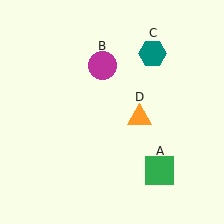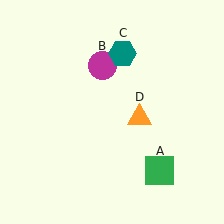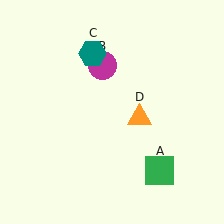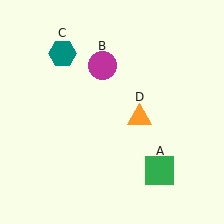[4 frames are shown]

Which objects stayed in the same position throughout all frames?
Green square (object A) and magenta circle (object B) and orange triangle (object D) remained stationary.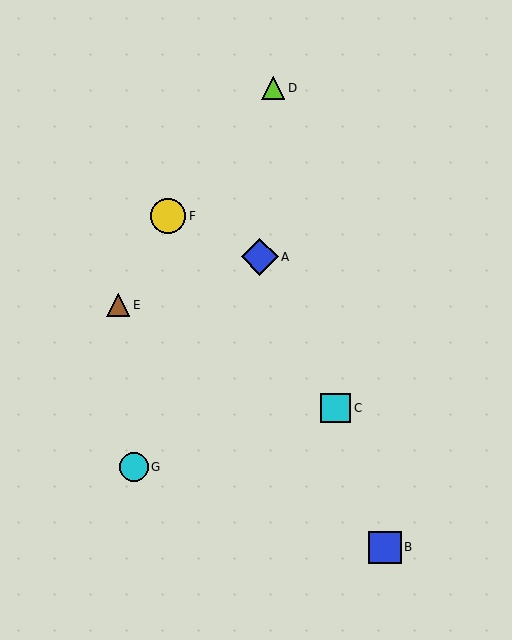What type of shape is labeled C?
Shape C is a cyan square.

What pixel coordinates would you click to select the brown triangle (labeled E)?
Click at (118, 305) to select the brown triangle E.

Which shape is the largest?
The blue diamond (labeled A) is the largest.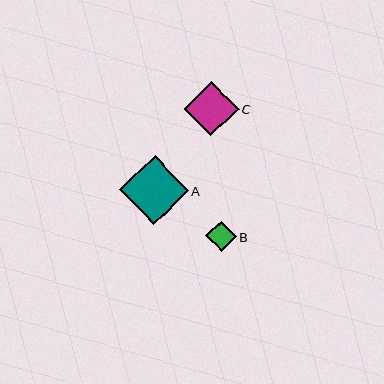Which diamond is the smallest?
Diamond B is the smallest with a size of approximately 30 pixels.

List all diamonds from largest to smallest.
From largest to smallest: A, C, B.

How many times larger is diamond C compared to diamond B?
Diamond C is approximately 1.8 times the size of diamond B.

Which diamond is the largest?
Diamond A is the largest with a size of approximately 69 pixels.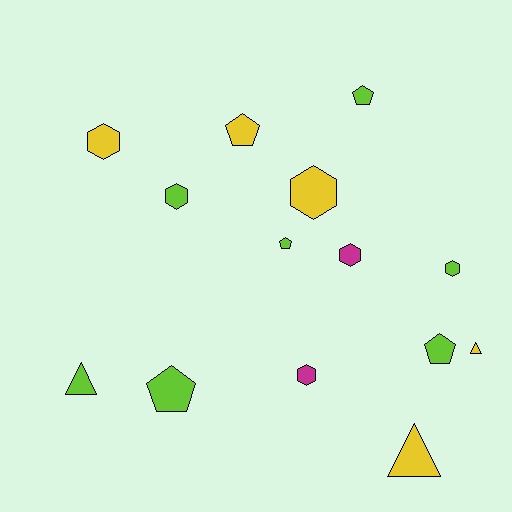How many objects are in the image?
There are 14 objects.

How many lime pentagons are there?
There are 4 lime pentagons.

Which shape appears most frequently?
Hexagon, with 6 objects.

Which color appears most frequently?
Lime, with 7 objects.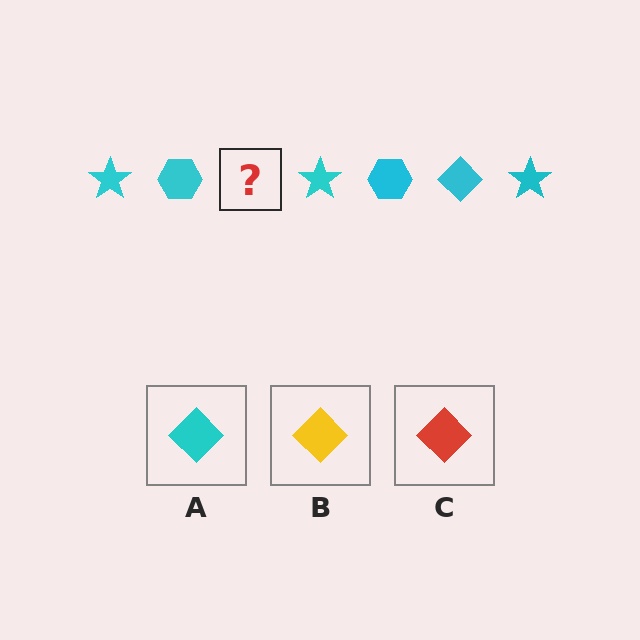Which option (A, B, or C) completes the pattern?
A.